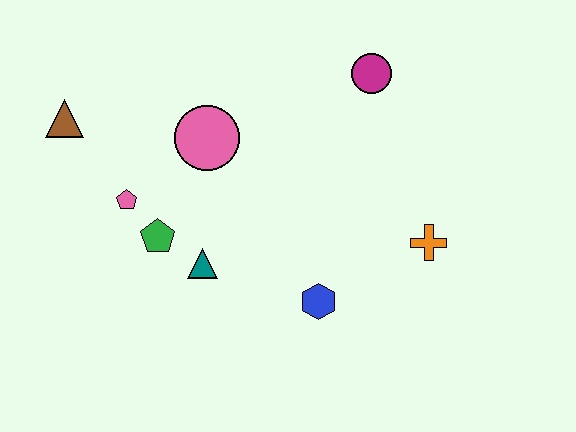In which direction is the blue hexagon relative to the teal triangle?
The blue hexagon is to the right of the teal triangle.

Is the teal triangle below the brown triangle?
Yes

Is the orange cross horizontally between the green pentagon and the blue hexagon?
No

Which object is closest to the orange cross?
The blue hexagon is closest to the orange cross.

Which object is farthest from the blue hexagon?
The brown triangle is farthest from the blue hexagon.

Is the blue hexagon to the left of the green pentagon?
No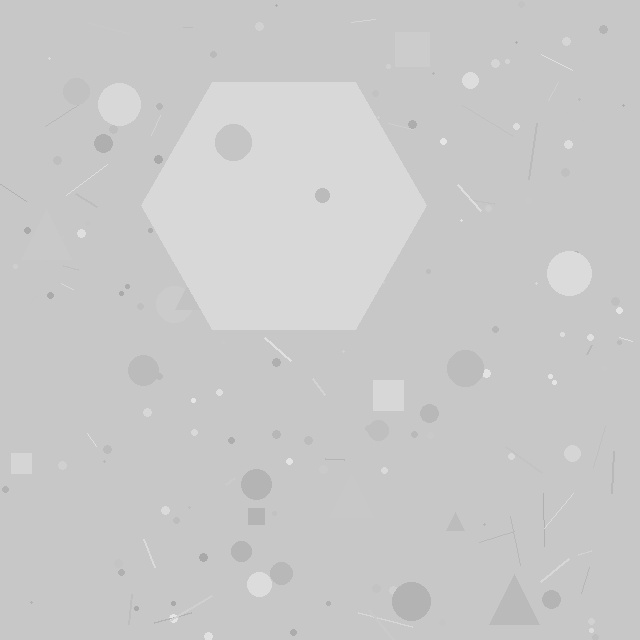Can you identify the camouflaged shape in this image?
The camouflaged shape is a hexagon.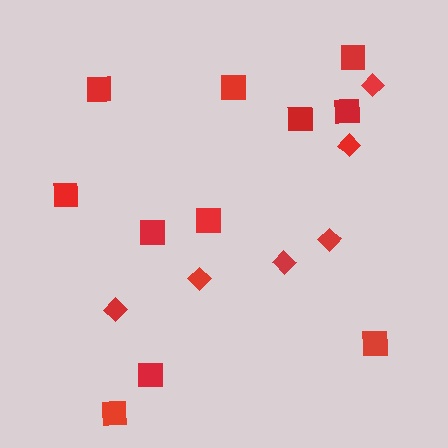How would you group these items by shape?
There are 2 groups: one group of diamonds (6) and one group of squares (11).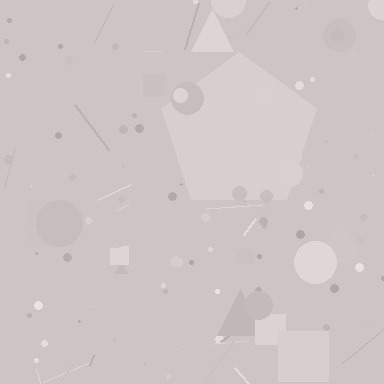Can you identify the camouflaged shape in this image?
The camouflaged shape is a pentagon.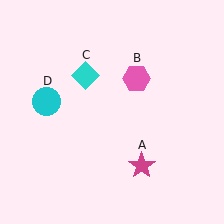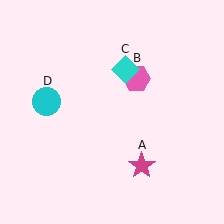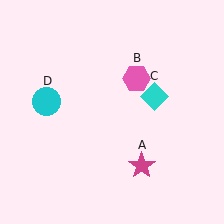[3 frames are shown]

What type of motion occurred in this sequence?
The cyan diamond (object C) rotated clockwise around the center of the scene.